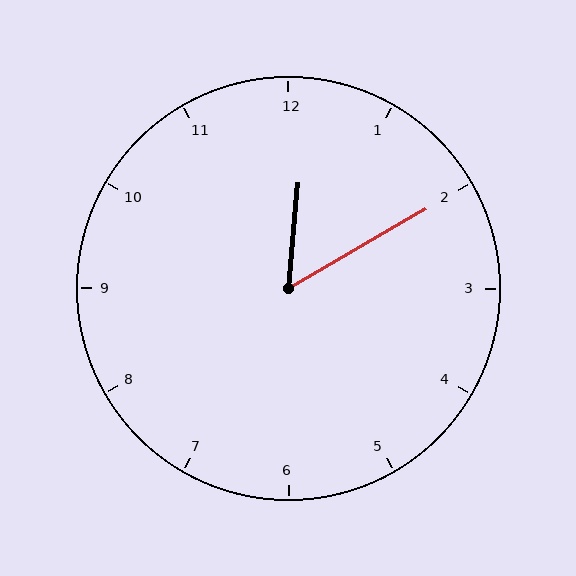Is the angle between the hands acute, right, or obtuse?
It is acute.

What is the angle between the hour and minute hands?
Approximately 55 degrees.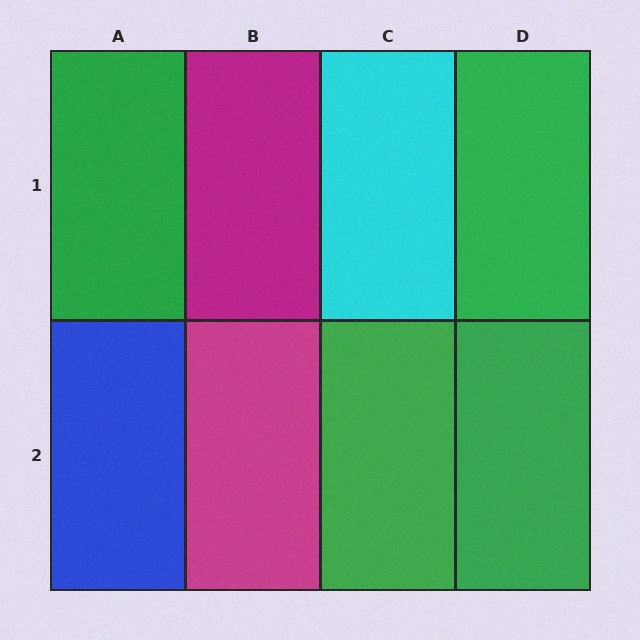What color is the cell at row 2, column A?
Blue.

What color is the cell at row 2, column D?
Green.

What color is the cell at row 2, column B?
Magenta.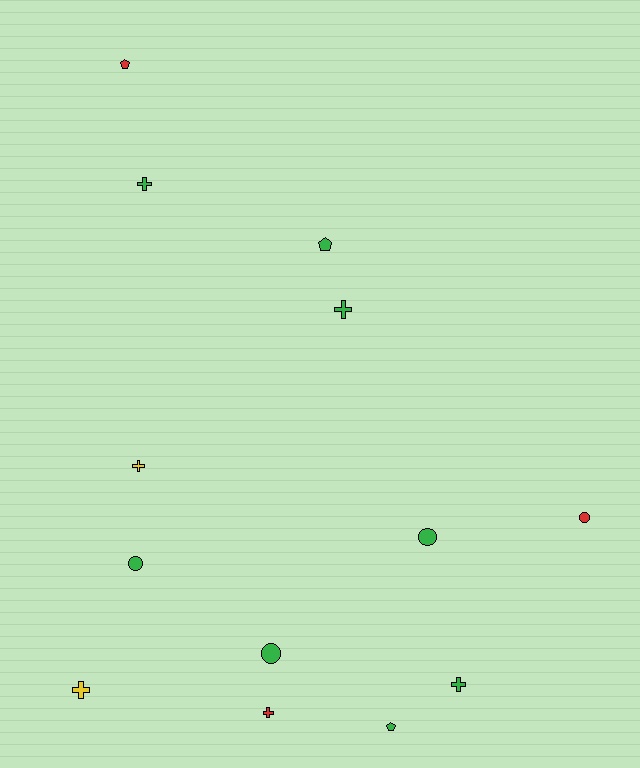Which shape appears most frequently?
Cross, with 6 objects.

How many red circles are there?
There is 1 red circle.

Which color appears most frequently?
Green, with 8 objects.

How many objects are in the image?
There are 13 objects.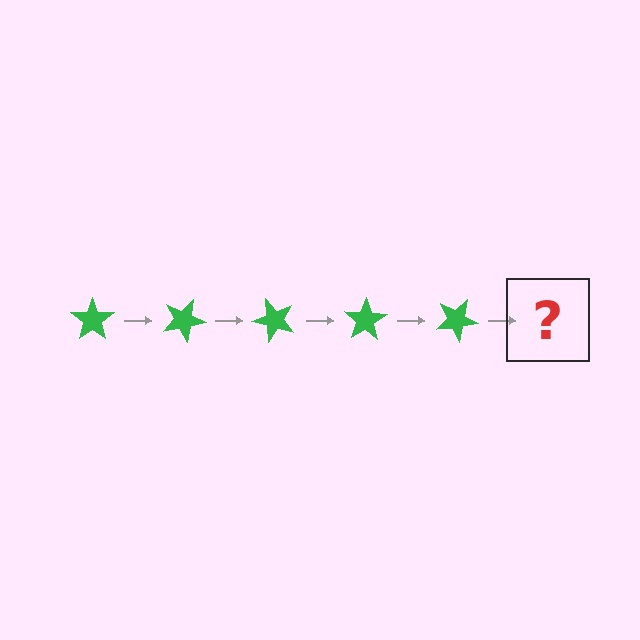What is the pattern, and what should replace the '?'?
The pattern is that the star rotates 25 degrees each step. The '?' should be a green star rotated 125 degrees.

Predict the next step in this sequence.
The next step is a green star rotated 125 degrees.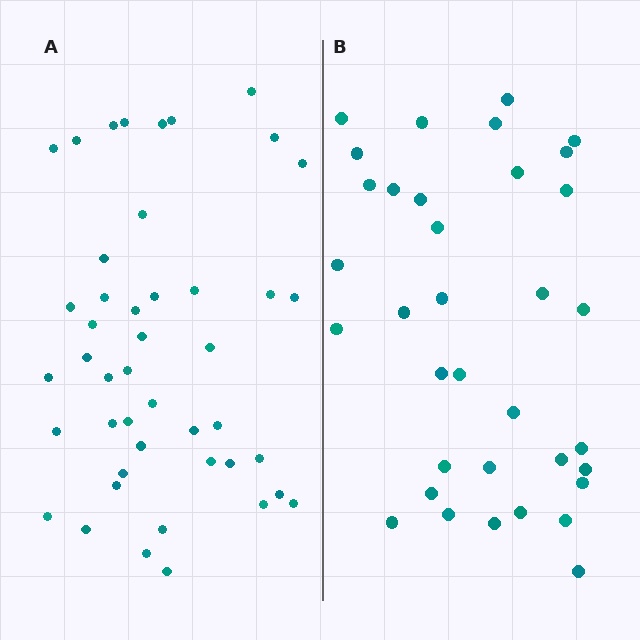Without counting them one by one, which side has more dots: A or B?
Region A (the left region) has more dots.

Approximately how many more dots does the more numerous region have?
Region A has roughly 10 or so more dots than region B.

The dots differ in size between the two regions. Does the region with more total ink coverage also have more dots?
No. Region B has more total ink coverage because its dots are larger, but region A actually contains more individual dots. Total area can be misleading — the number of items is what matters here.